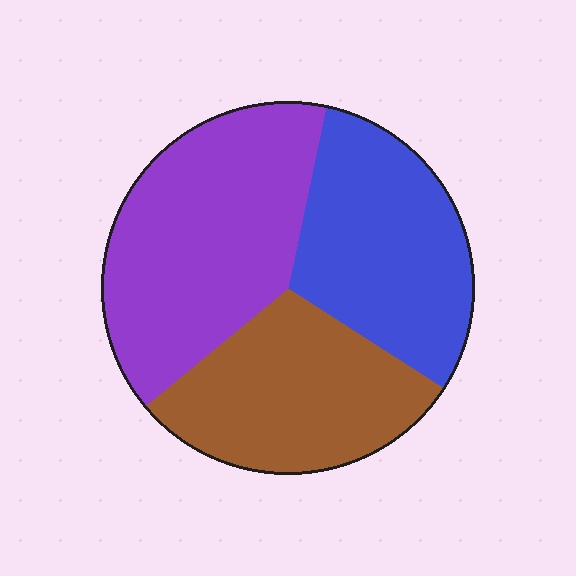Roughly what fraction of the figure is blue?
Blue takes up about one third (1/3) of the figure.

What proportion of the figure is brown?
Brown takes up about one third (1/3) of the figure.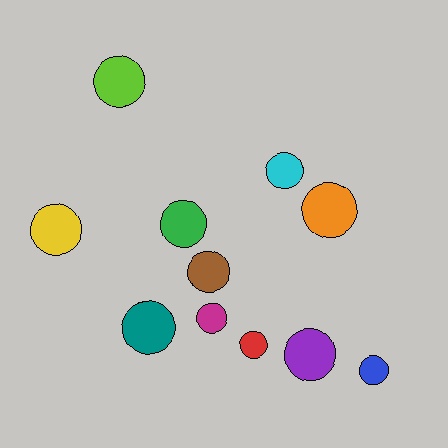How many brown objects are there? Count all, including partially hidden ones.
There is 1 brown object.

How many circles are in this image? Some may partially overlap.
There are 11 circles.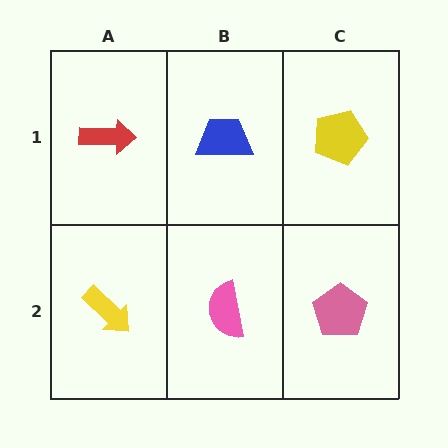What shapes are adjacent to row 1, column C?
A pink pentagon (row 2, column C), a blue trapezoid (row 1, column B).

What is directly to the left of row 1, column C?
A blue trapezoid.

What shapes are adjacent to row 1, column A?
A yellow arrow (row 2, column A), a blue trapezoid (row 1, column B).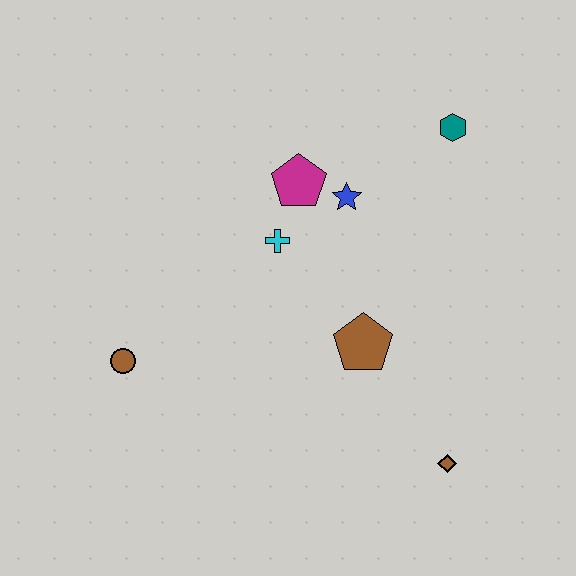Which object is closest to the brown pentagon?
The cyan cross is closest to the brown pentagon.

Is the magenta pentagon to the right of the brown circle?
Yes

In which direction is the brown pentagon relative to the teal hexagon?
The brown pentagon is below the teal hexagon.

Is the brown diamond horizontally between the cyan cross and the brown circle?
No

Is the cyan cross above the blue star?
No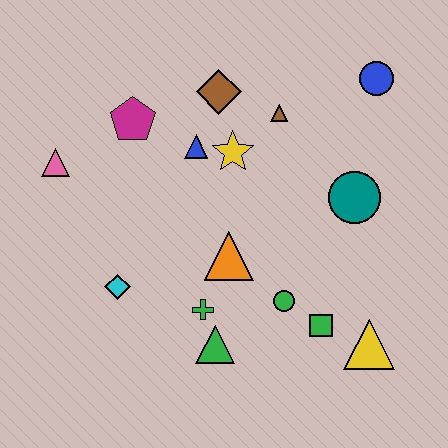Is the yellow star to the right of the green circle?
No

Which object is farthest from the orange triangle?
The blue circle is farthest from the orange triangle.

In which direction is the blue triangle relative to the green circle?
The blue triangle is above the green circle.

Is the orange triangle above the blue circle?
No